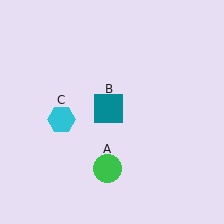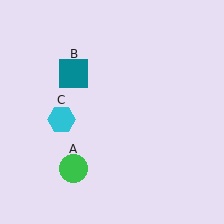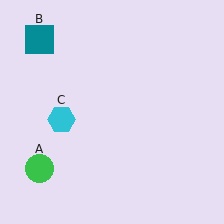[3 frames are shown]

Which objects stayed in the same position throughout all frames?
Cyan hexagon (object C) remained stationary.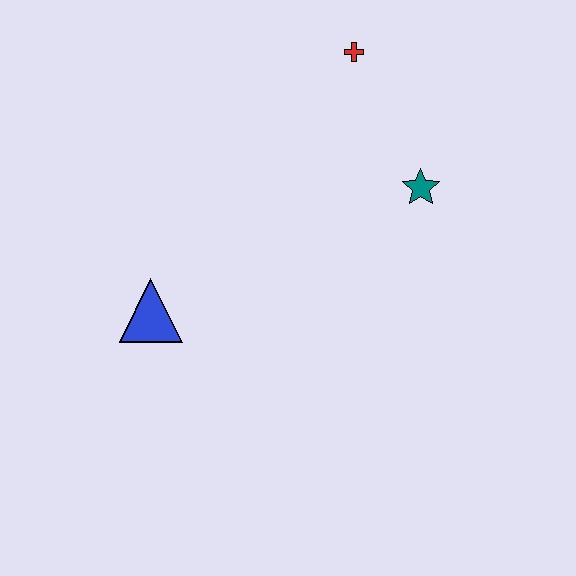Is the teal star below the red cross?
Yes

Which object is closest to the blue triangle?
The teal star is closest to the blue triangle.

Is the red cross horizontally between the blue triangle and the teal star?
Yes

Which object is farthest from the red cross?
The blue triangle is farthest from the red cross.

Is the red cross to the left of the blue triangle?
No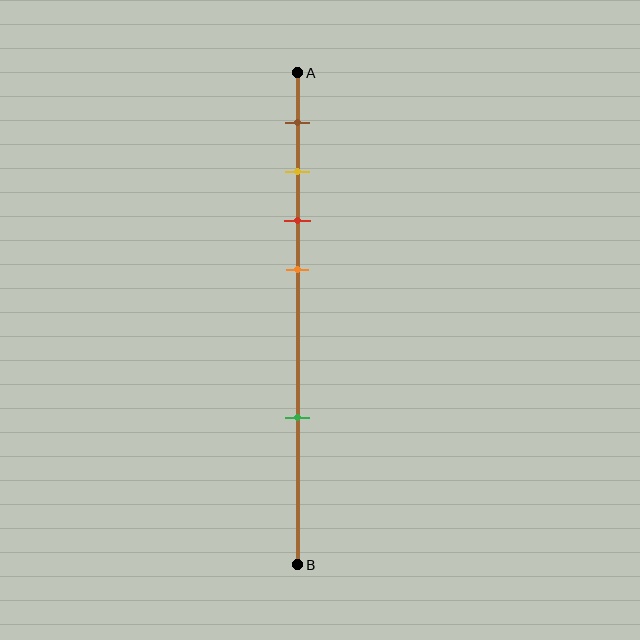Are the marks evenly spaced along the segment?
No, the marks are not evenly spaced.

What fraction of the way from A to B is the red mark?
The red mark is approximately 30% (0.3) of the way from A to B.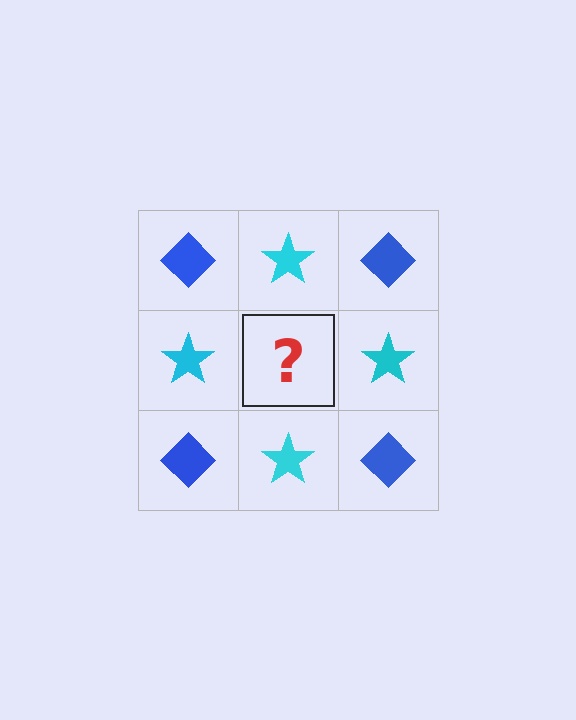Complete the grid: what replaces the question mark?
The question mark should be replaced with a blue diamond.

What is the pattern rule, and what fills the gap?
The rule is that it alternates blue diamond and cyan star in a checkerboard pattern. The gap should be filled with a blue diamond.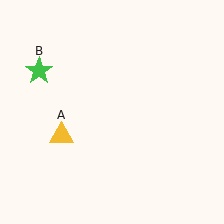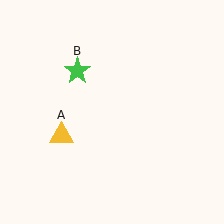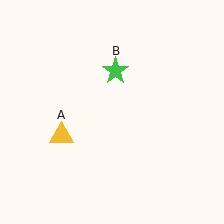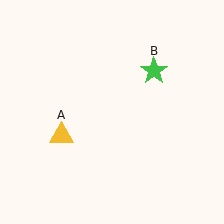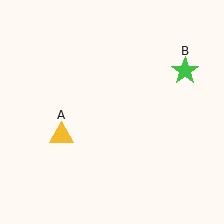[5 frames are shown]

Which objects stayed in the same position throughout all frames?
Yellow triangle (object A) remained stationary.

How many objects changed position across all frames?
1 object changed position: green star (object B).